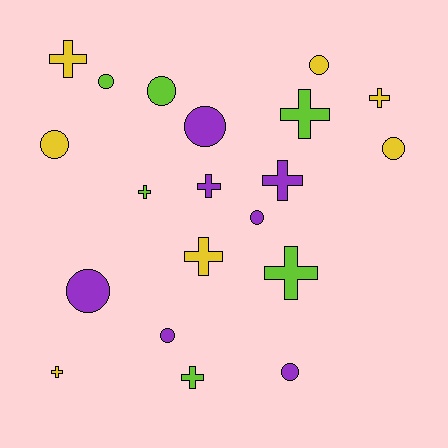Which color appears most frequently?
Purple, with 7 objects.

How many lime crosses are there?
There are 4 lime crosses.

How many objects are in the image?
There are 20 objects.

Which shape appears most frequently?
Cross, with 10 objects.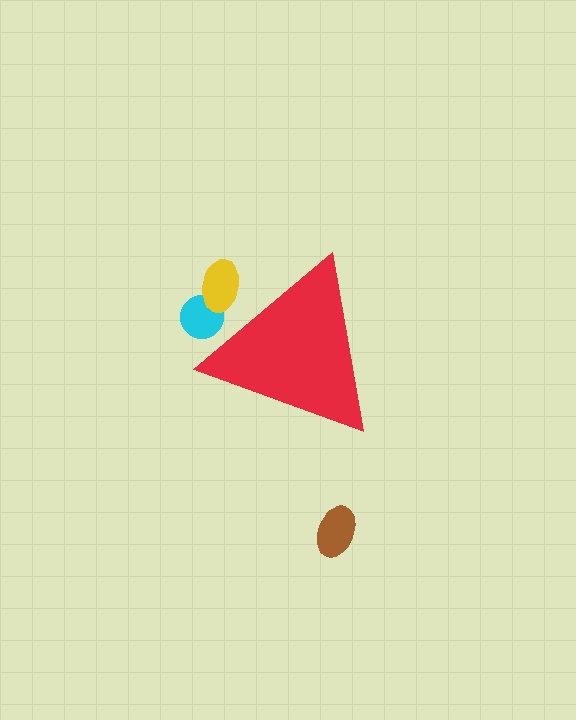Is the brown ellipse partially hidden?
No, the brown ellipse is fully visible.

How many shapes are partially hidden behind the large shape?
2 shapes are partially hidden.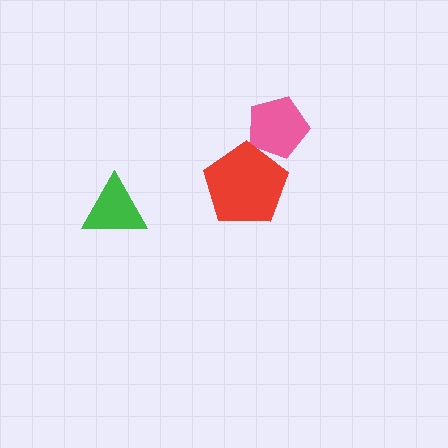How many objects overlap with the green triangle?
0 objects overlap with the green triangle.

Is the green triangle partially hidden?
No, no other shape covers it.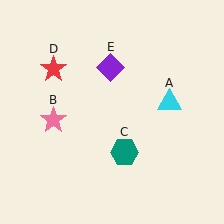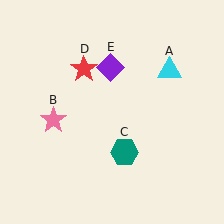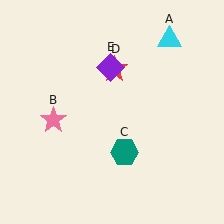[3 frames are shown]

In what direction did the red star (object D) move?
The red star (object D) moved right.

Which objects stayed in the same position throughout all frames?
Pink star (object B) and teal hexagon (object C) and purple diamond (object E) remained stationary.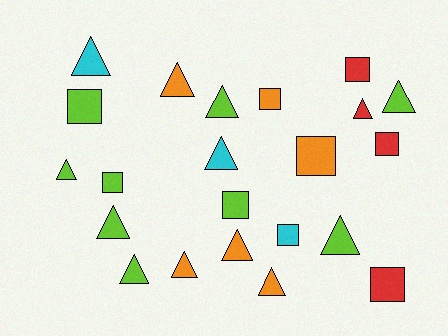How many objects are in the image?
There are 22 objects.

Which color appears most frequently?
Lime, with 9 objects.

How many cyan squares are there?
There is 1 cyan square.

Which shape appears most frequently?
Triangle, with 13 objects.